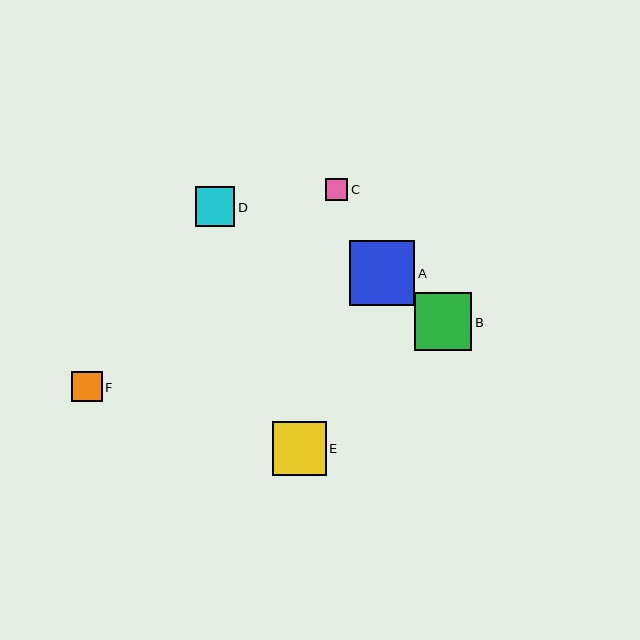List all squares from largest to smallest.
From largest to smallest: A, B, E, D, F, C.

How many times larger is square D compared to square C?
Square D is approximately 1.7 times the size of square C.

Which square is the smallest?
Square C is the smallest with a size of approximately 23 pixels.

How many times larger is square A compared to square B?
Square A is approximately 1.1 times the size of square B.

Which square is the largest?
Square A is the largest with a size of approximately 65 pixels.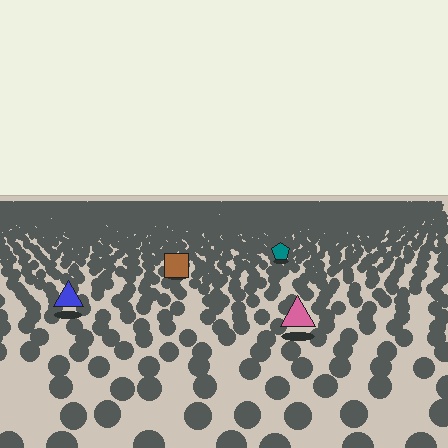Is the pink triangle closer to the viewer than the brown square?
Yes. The pink triangle is closer — you can tell from the texture gradient: the ground texture is coarser near it.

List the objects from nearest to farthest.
From nearest to farthest: the pink triangle, the blue triangle, the brown square, the teal pentagon.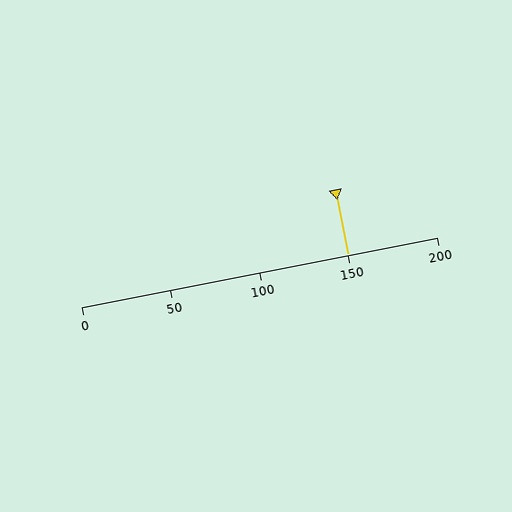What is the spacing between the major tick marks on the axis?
The major ticks are spaced 50 apart.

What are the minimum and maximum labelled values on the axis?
The axis runs from 0 to 200.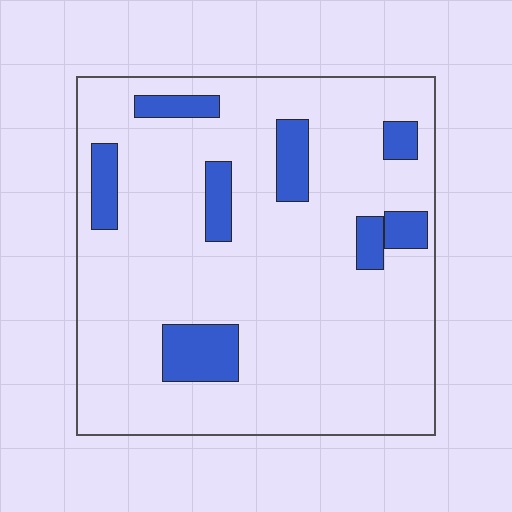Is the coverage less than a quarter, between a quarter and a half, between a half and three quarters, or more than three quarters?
Less than a quarter.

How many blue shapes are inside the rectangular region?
8.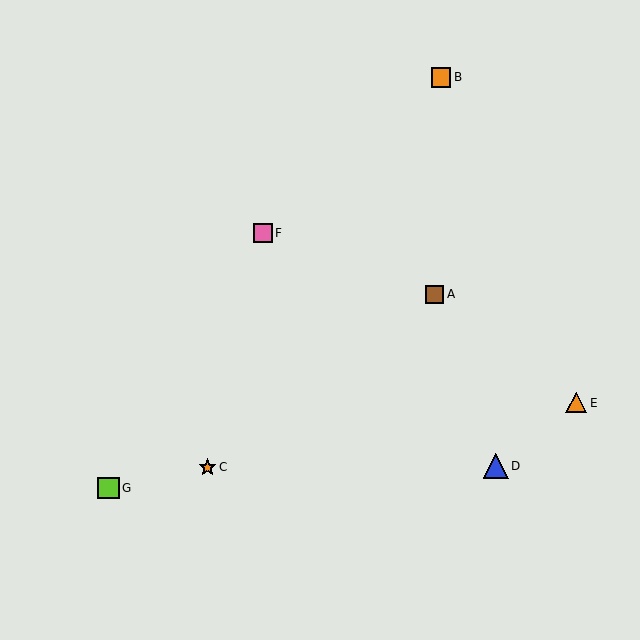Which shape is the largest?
The blue triangle (labeled D) is the largest.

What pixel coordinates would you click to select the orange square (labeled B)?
Click at (441, 77) to select the orange square B.